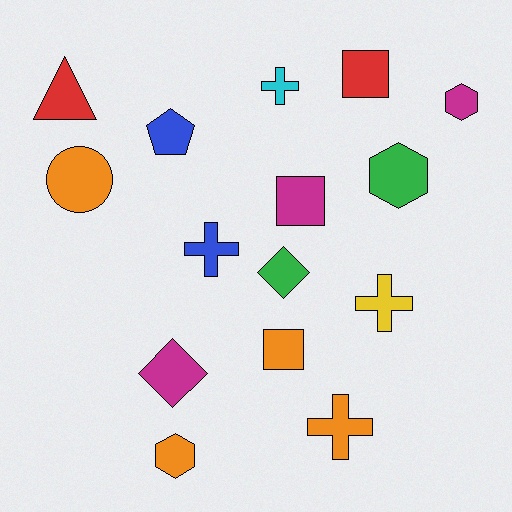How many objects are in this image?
There are 15 objects.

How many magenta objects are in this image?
There are 3 magenta objects.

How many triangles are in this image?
There is 1 triangle.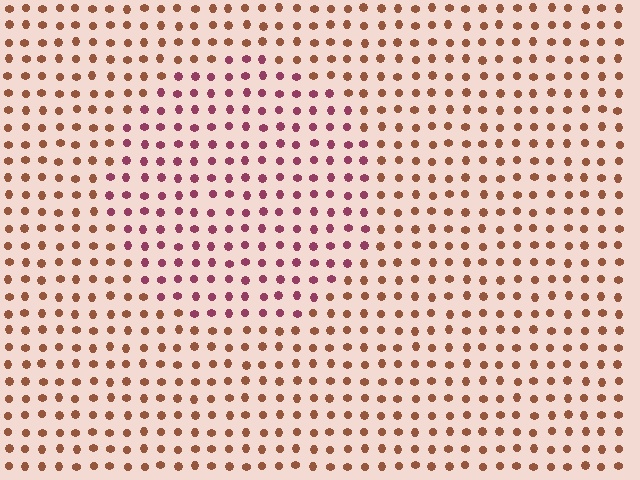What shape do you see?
I see a circle.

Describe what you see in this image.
The image is filled with small brown elements in a uniform arrangement. A circle-shaped region is visible where the elements are tinted to a slightly different hue, forming a subtle color boundary.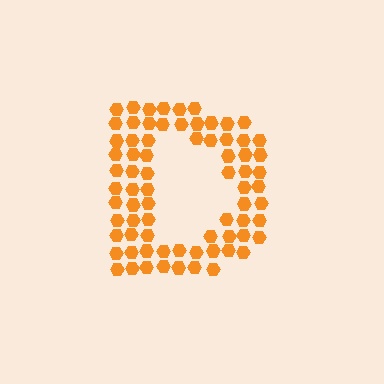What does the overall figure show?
The overall figure shows the letter D.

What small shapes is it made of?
It is made of small hexagons.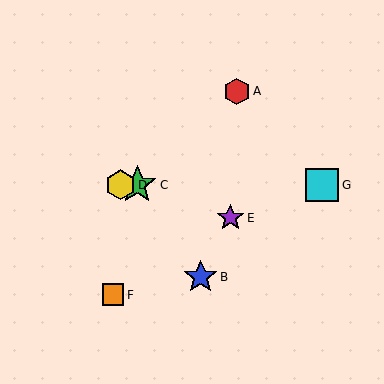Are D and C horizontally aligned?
Yes, both are at y≈185.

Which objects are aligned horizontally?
Objects C, D, G are aligned horizontally.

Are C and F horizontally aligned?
No, C is at y≈185 and F is at y≈295.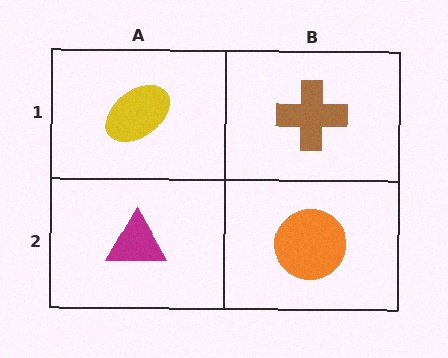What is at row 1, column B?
A brown cross.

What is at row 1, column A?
A yellow ellipse.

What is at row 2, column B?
An orange circle.